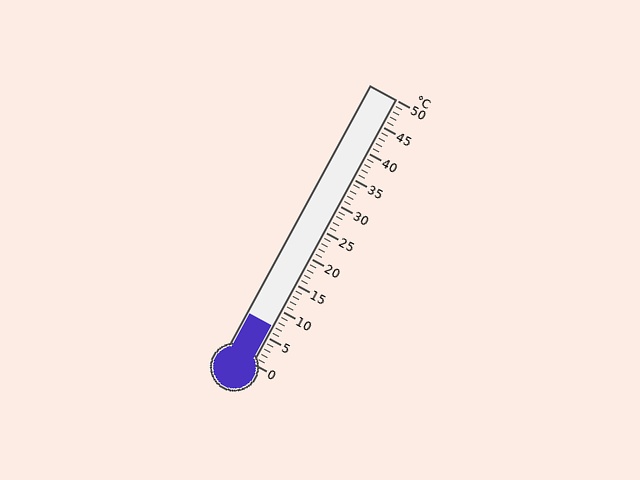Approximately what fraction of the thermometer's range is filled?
The thermometer is filled to approximately 15% of its range.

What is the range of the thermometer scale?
The thermometer scale ranges from 0°C to 50°C.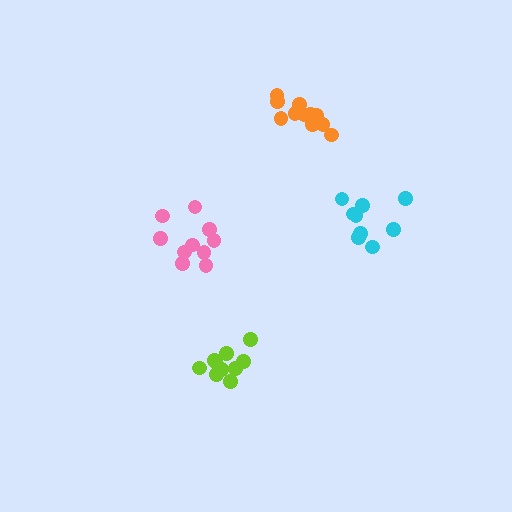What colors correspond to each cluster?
The clusters are colored: cyan, pink, orange, lime.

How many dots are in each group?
Group 1: 9 dots, Group 2: 10 dots, Group 3: 11 dots, Group 4: 10 dots (40 total).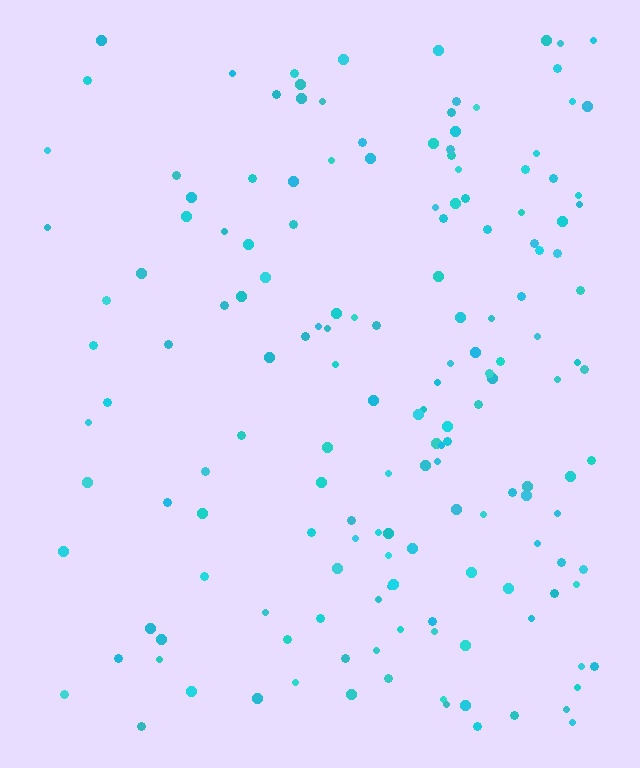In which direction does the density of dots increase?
From left to right, with the right side densest.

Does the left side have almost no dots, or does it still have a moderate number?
Still a moderate number, just noticeably fewer than the right.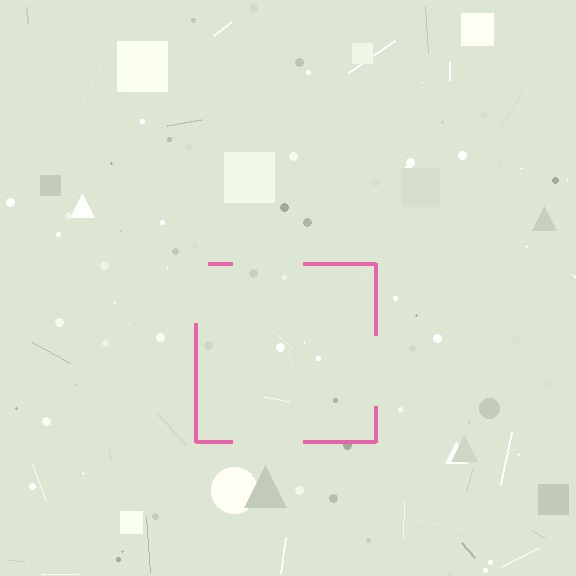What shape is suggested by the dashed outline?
The dashed outline suggests a square.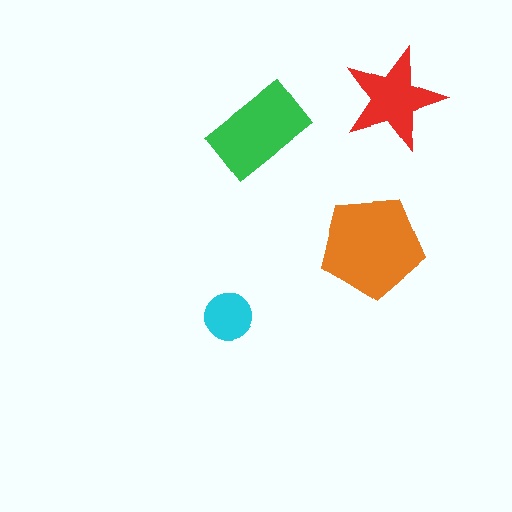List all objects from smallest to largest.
The cyan circle, the red star, the green rectangle, the orange pentagon.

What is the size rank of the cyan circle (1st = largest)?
4th.